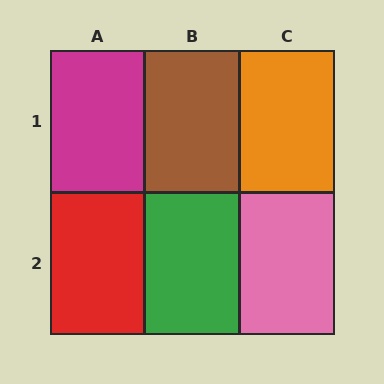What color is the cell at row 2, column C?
Pink.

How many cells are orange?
1 cell is orange.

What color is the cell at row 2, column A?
Red.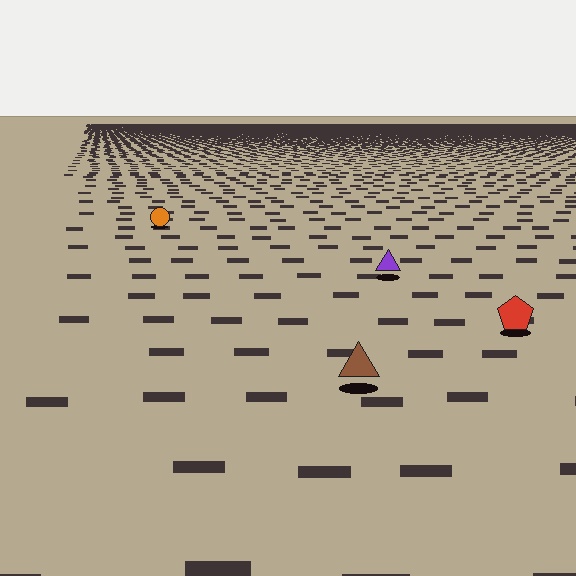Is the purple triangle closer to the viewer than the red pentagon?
No. The red pentagon is closer — you can tell from the texture gradient: the ground texture is coarser near it.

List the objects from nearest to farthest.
From nearest to farthest: the brown triangle, the red pentagon, the purple triangle, the orange circle.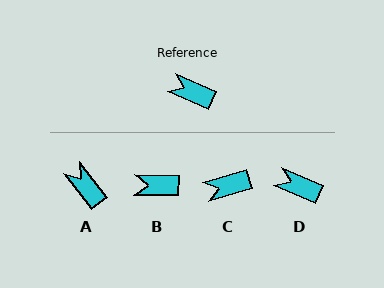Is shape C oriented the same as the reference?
No, it is off by about 41 degrees.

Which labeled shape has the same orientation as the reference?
D.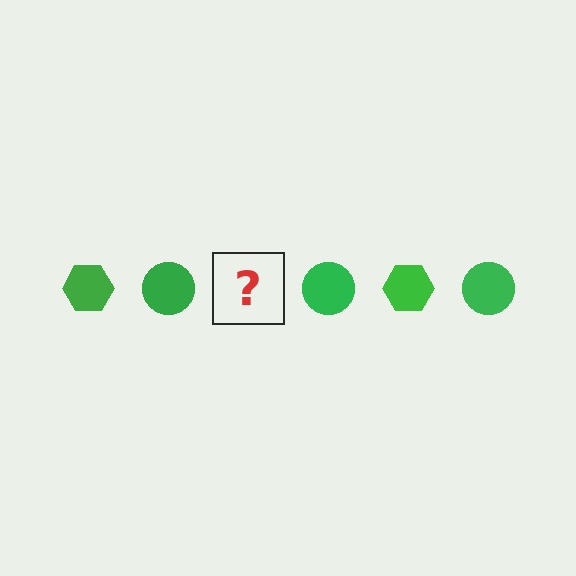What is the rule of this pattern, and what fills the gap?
The rule is that the pattern cycles through hexagon, circle shapes in green. The gap should be filled with a green hexagon.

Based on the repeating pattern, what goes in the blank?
The blank should be a green hexagon.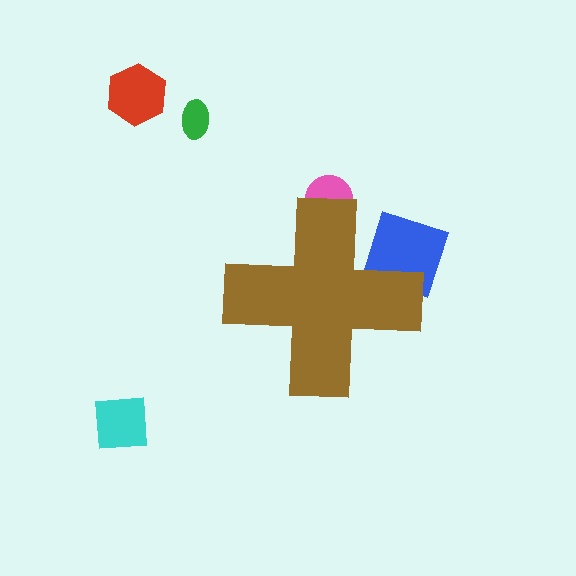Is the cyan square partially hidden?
No, the cyan square is fully visible.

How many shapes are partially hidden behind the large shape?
2 shapes are partially hidden.